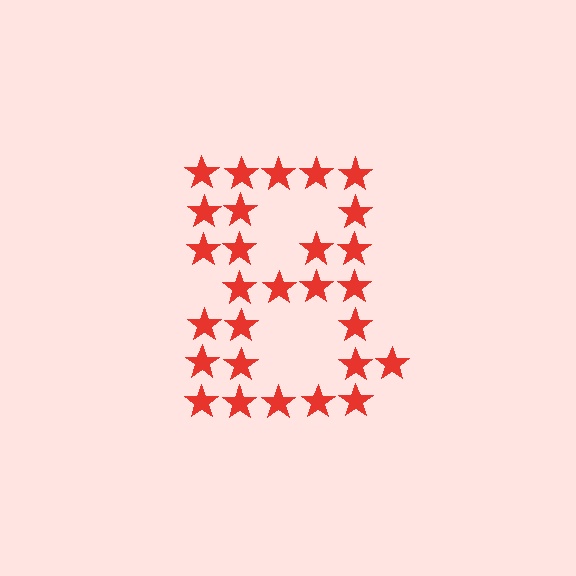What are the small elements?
The small elements are stars.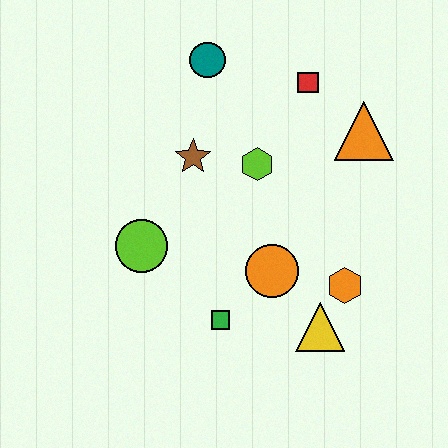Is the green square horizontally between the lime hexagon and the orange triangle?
No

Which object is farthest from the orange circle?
The teal circle is farthest from the orange circle.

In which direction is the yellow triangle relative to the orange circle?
The yellow triangle is below the orange circle.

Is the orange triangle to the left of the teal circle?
No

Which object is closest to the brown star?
The lime hexagon is closest to the brown star.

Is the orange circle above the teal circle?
No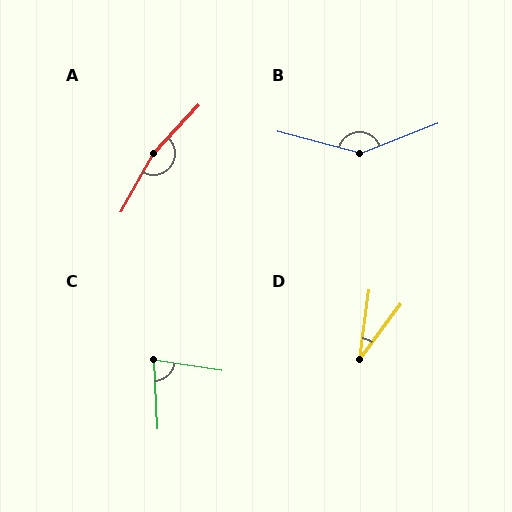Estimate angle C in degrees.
Approximately 78 degrees.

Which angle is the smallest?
D, at approximately 29 degrees.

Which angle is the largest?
A, at approximately 166 degrees.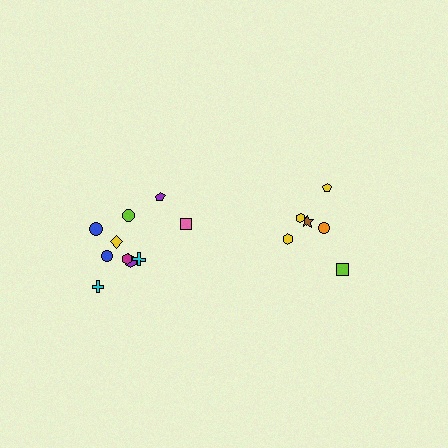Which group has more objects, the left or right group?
The left group.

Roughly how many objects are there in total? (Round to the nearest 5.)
Roughly 20 objects in total.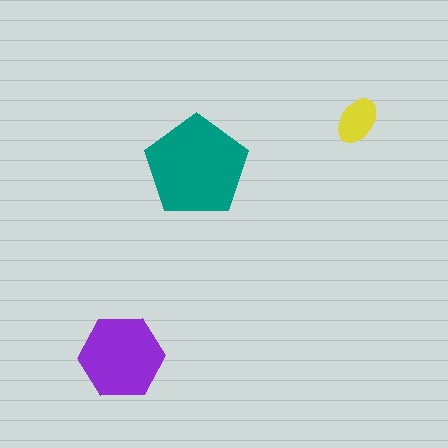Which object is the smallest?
The yellow ellipse.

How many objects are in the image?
There are 3 objects in the image.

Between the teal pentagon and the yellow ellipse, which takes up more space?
The teal pentagon.